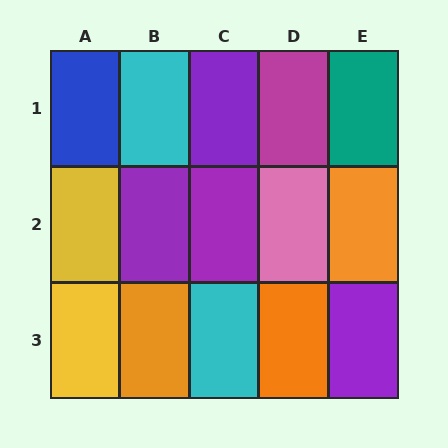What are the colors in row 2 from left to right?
Yellow, purple, purple, pink, orange.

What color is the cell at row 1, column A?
Blue.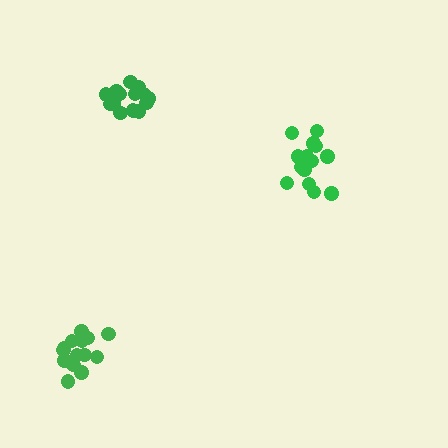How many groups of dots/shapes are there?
There are 3 groups.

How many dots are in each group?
Group 1: 15 dots, Group 2: 14 dots, Group 3: 17 dots (46 total).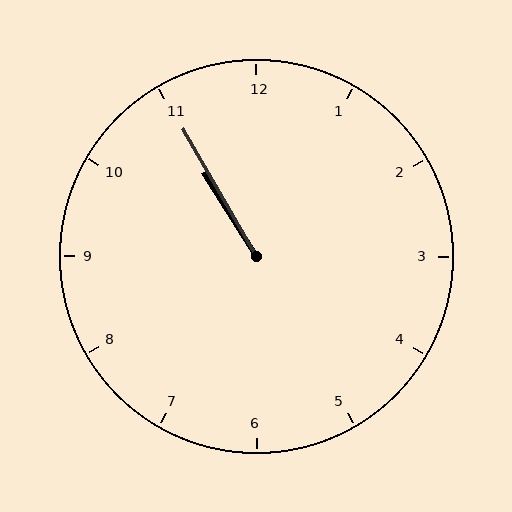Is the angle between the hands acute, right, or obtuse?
It is acute.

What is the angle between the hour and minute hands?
Approximately 2 degrees.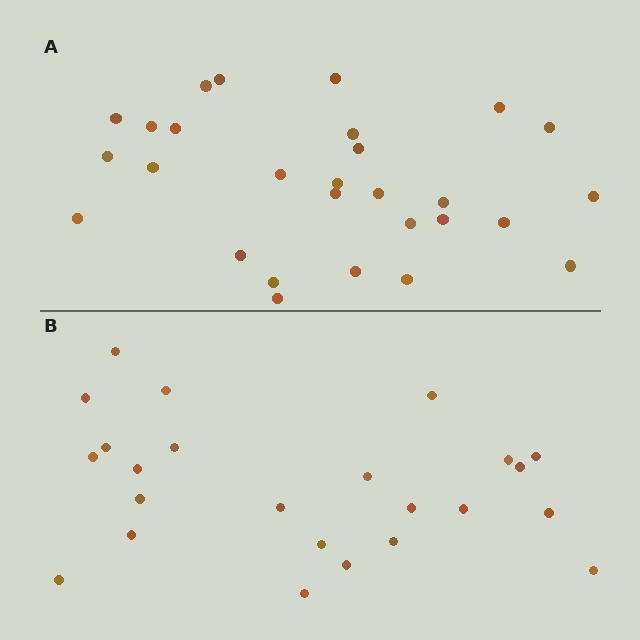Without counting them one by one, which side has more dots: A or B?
Region A (the top region) has more dots.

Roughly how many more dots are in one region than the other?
Region A has about 4 more dots than region B.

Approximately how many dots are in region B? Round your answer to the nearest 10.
About 20 dots. (The exact count is 24, which rounds to 20.)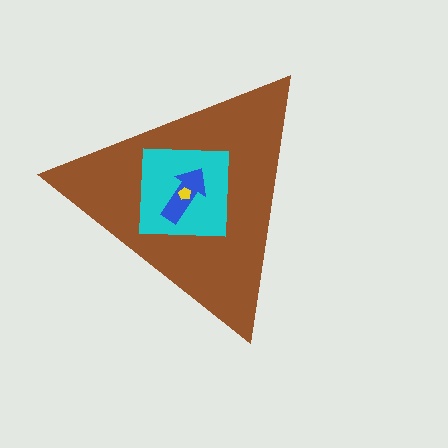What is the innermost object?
The yellow pentagon.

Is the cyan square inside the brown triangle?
Yes.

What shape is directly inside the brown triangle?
The cyan square.